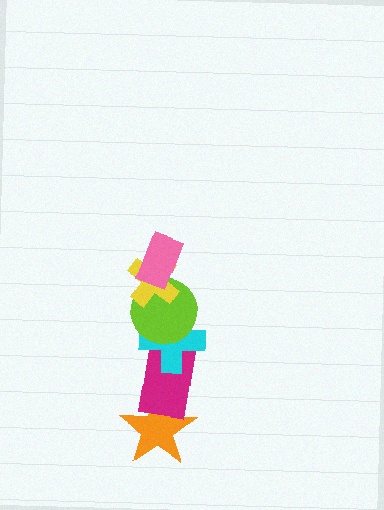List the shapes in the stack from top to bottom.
From top to bottom: the pink rectangle, the yellow cross, the lime circle, the cyan cross, the magenta rectangle, the orange star.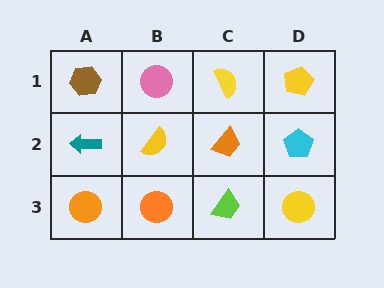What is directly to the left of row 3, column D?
A lime trapezoid.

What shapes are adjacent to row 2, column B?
A pink circle (row 1, column B), an orange circle (row 3, column B), a teal arrow (row 2, column A), an orange trapezoid (row 2, column C).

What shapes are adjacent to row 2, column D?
A yellow pentagon (row 1, column D), a yellow circle (row 3, column D), an orange trapezoid (row 2, column C).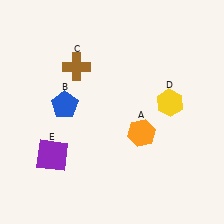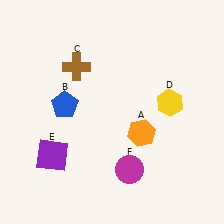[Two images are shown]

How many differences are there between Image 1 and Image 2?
There is 1 difference between the two images.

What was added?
A magenta circle (F) was added in Image 2.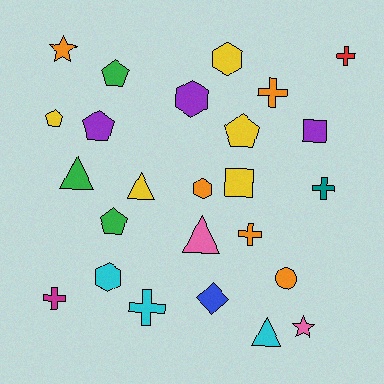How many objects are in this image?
There are 25 objects.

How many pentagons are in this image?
There are 5 pentagons.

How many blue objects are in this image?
There is 1 blue object.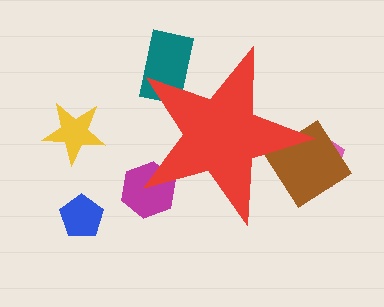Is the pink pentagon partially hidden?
Yes, the pink pentagon is partially hidden behind the red star.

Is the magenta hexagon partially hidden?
Yes, the magenta hexagon is partially hidden behind the red star.